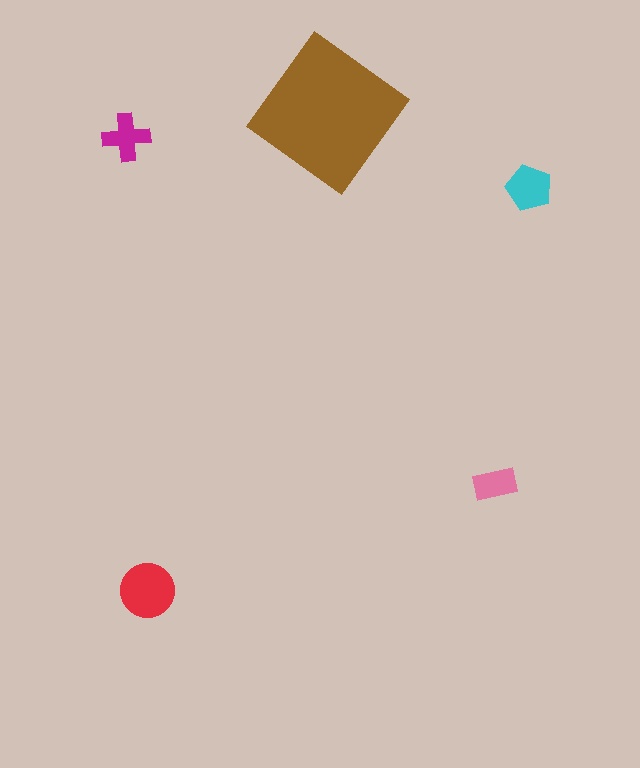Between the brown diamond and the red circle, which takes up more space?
The brown diamond.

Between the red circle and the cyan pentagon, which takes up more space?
The red circle.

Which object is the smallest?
The pink rectangle.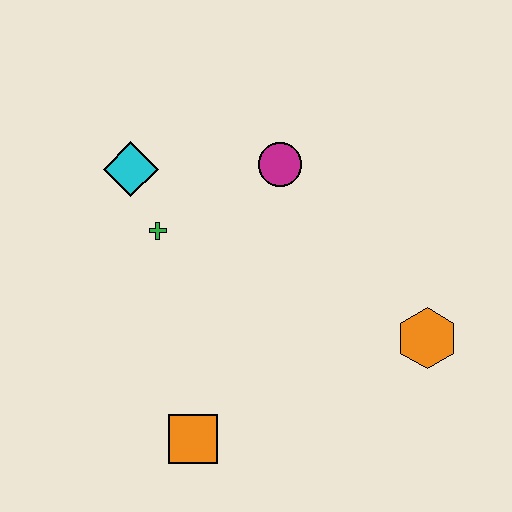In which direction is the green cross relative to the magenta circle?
The green cross is to the left of the magenta circle.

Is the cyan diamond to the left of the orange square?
Yes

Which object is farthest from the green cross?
The orange hexagon is farthest from the green cross.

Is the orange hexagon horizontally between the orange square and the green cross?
No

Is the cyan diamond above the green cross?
Yes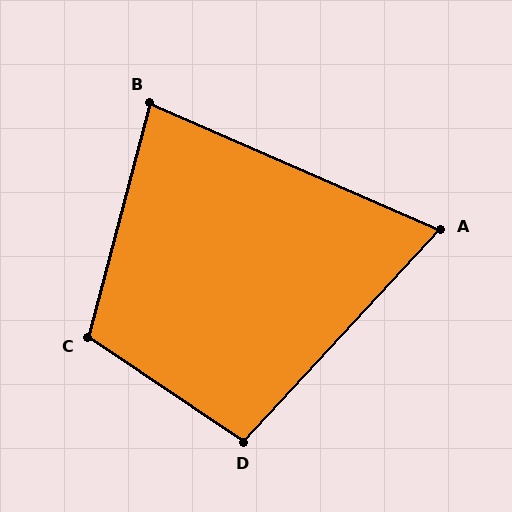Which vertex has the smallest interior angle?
A, at approximately 71 degrees.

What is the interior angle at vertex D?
Approximately 99 degrees (obtuse).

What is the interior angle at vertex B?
Approximately 81 degrees (acute).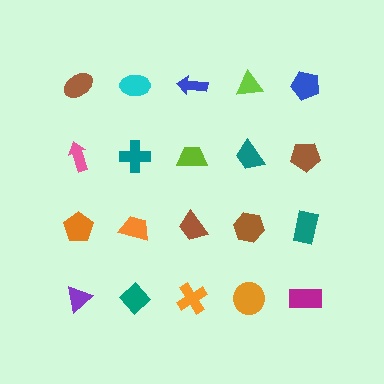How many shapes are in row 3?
5 shapes.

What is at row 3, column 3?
A brown trapezoid.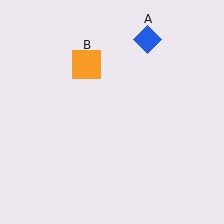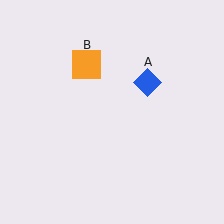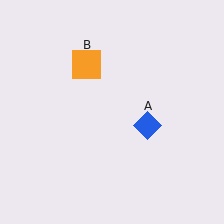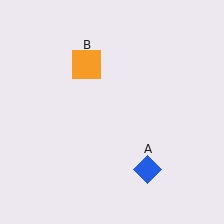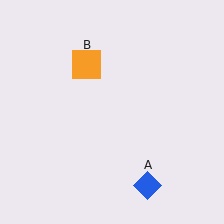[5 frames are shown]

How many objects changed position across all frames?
1 object changed position: blue diamond (object A).